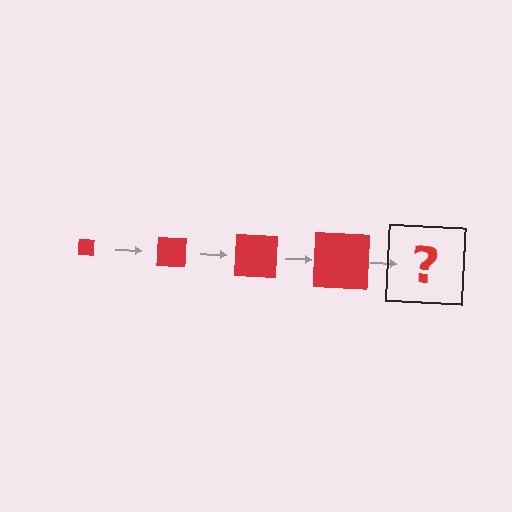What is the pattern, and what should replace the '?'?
The pattern is that the square gets progressively larger each step. The '?' should be a red square, larger than the previous one.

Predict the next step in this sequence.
The next step is a red square, larger than the previous one.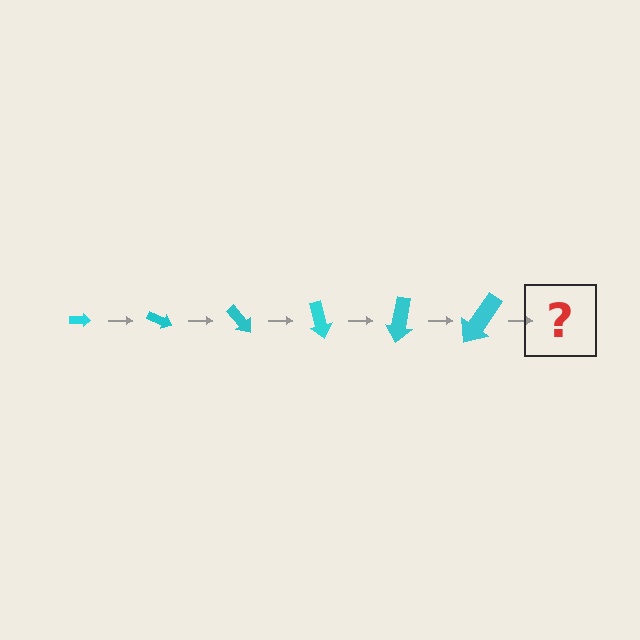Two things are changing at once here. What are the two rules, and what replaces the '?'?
The two rules are that the arrow grows larger each step and it rotates 25 degrees each step. The '?' should be an arrow, larger than the previous one and rotated 150 degrees from the start.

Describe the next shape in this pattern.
It should be an arrow, larger than the previous one and rotated 150 degrees from the start.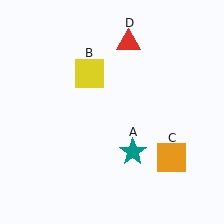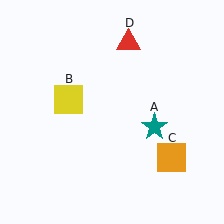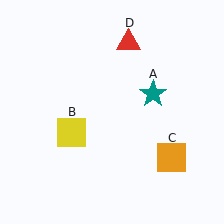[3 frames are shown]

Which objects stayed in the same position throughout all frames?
Orange square (object C) and red triangle (object D) remained stationary.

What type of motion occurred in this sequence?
The teal star (object A), yellow square (object B) rotated counterclockwise around the center of the scene.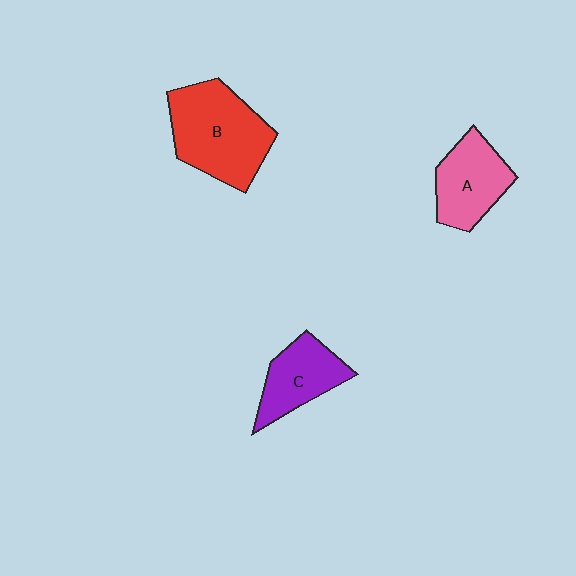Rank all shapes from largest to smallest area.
From largest to smallest: B (red), A (pink), C (purple).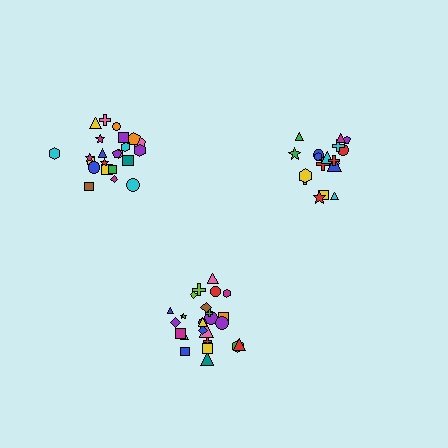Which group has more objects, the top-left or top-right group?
The top-left group.